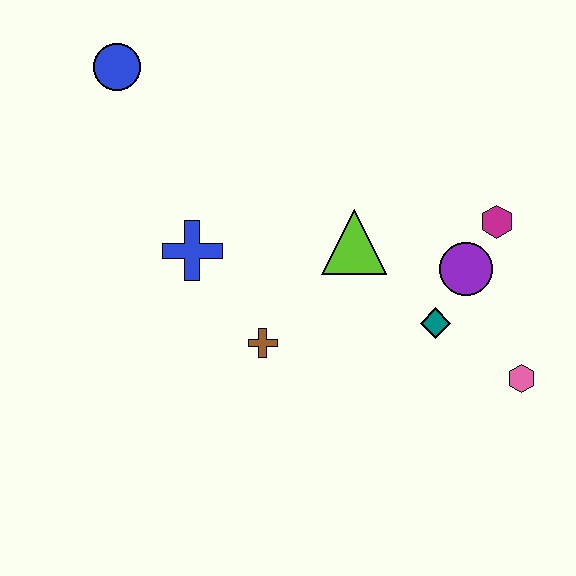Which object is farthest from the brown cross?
The blue circle is farthest from the brown cross.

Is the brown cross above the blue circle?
No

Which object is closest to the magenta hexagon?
The purple circle is closest to the magenta hexagon.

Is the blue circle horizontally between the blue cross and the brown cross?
No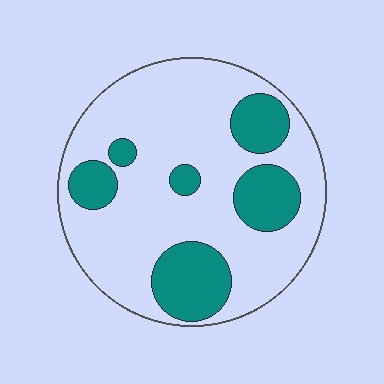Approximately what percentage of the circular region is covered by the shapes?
Approximately 25%.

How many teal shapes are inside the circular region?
6.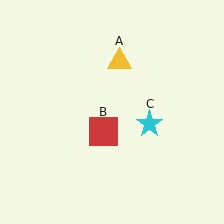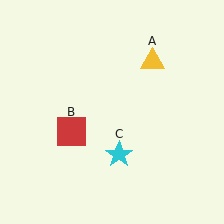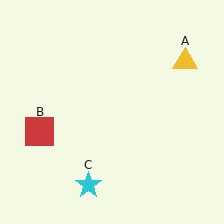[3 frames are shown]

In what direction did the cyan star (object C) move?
The cyan star (object C) moved down and to the left.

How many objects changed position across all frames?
3 objects changed position: yellow triangle (object A), red square (object B), cyan star (object C).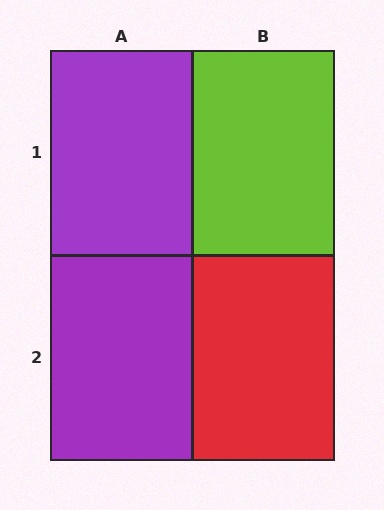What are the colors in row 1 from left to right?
Purple, lime.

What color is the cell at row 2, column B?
Red.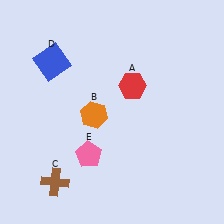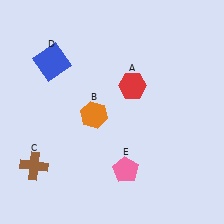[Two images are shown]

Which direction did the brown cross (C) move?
The brown cross (C) moved left.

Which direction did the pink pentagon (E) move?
The pink pentagon (E) moved right.